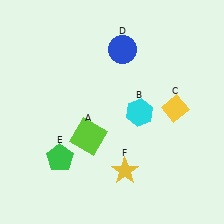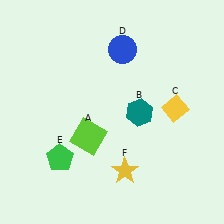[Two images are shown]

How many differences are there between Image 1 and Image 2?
There is 1 difference between the two images.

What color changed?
The hexagon (B) changed from cyan in Image 1 to teal in Image 2.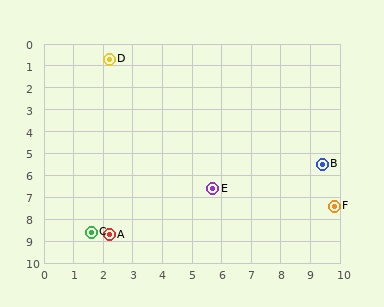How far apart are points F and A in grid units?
Points F and A are about 7.7 grid units apart.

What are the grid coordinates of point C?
Point C is at approximately (1.6, 8.6).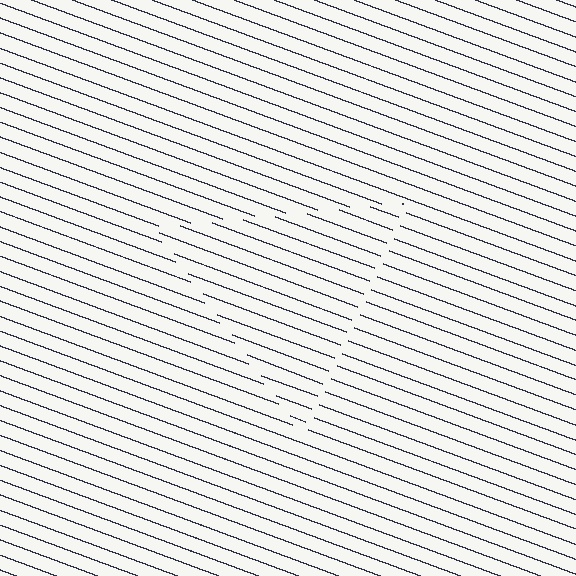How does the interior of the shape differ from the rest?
The interior of the shape contains the same grating, shifted by half a period — the contour is defined by the phase discontinuity where line-ends from the inner and outer gratings abut.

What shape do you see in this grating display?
An illusory triangle. The interior of the shape contains the same grating, shifted by half a period — the contour is defined by the phase discontinuity where line-ends from the inner and outer gratings abut.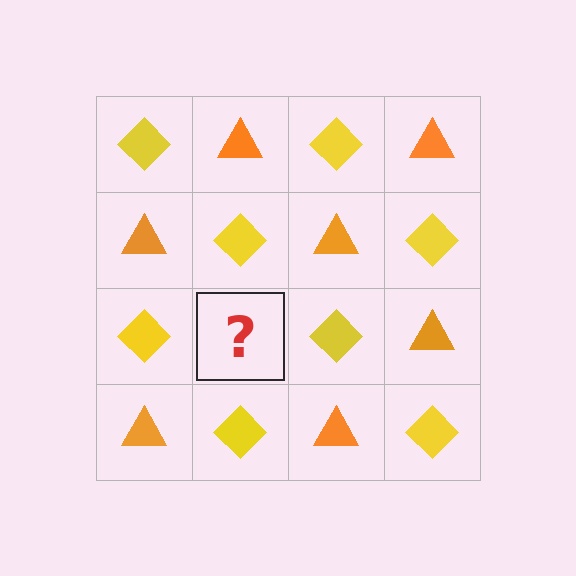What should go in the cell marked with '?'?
The missing cell should contain an orange triangle.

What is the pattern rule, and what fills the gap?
The rule is that it alternates yellow diamond and orange triangle in a checkerboard pattern. The gap should be filled with an orange triangle.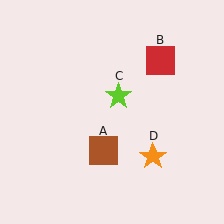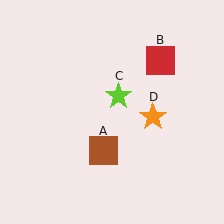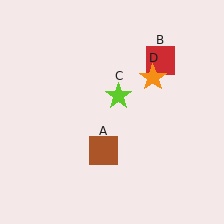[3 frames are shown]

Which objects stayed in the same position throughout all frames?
Brown square (object A) and red square (object B) and lime star (object C) remained stationary.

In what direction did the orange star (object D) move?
The orange star (object D) moved up.